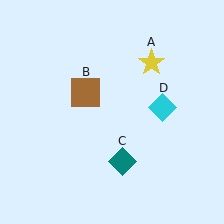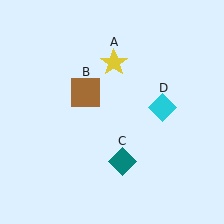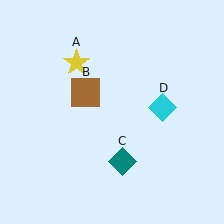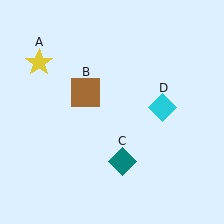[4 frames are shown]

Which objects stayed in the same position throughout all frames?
Brown square (object B) and teal diamond (object C) and cyan diamond (object D) remained stationary.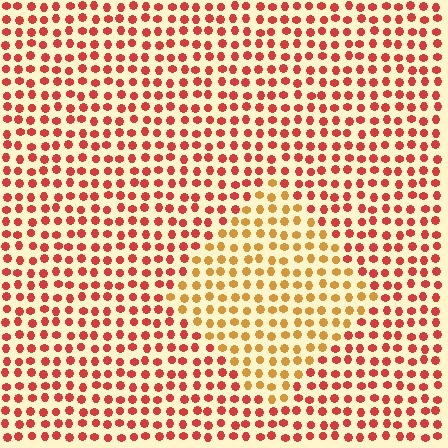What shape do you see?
I see a diamond.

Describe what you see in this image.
The image is filled with small red elements in a uniform arrangement. A diamond-shaped region is visible where the elements are tinted to a slightly different hue, forming a subtle color boundary.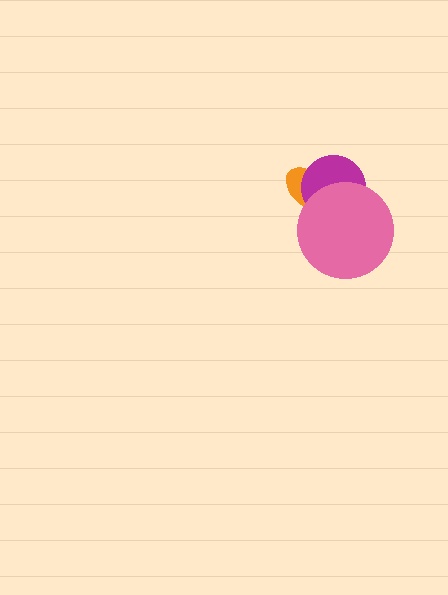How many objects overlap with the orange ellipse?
2 objects overlap with the orange ellipse.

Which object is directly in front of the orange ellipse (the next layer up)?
The magenta circle is directly in front of the orange ellipse.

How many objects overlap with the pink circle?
2 objects overlap with the pink circle.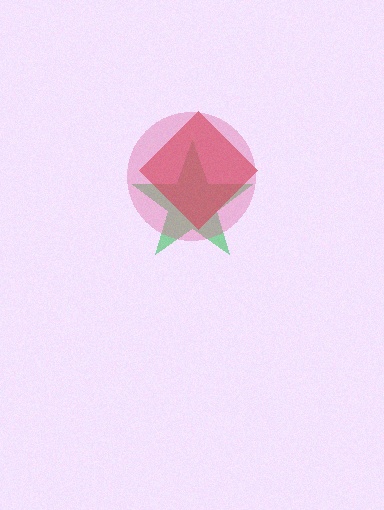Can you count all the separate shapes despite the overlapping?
Yes, there are 3 separate shapes.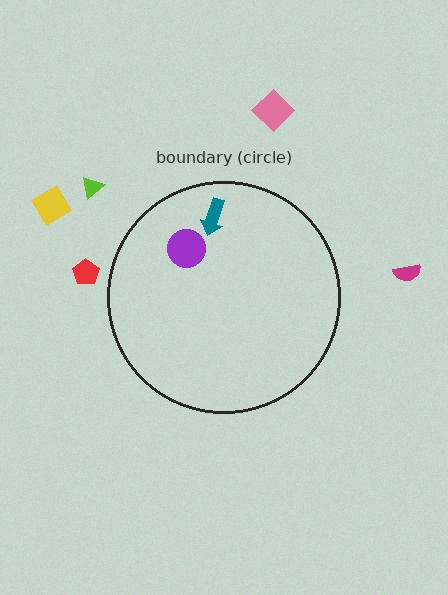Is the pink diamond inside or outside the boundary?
Outside.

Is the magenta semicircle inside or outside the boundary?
Outside.